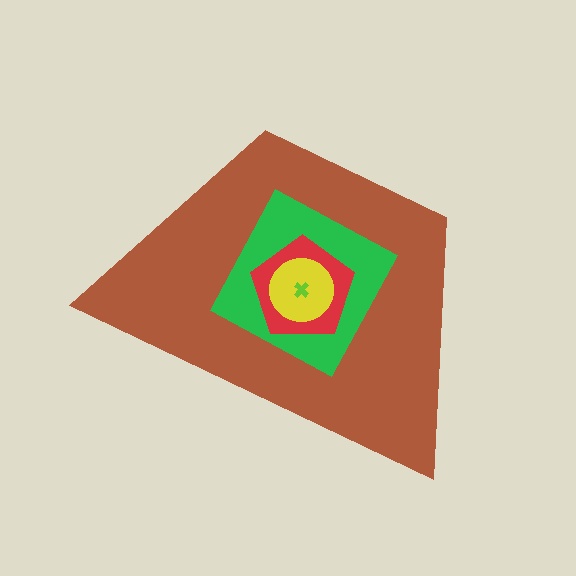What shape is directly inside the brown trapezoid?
The green diamond.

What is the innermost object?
The lime cross.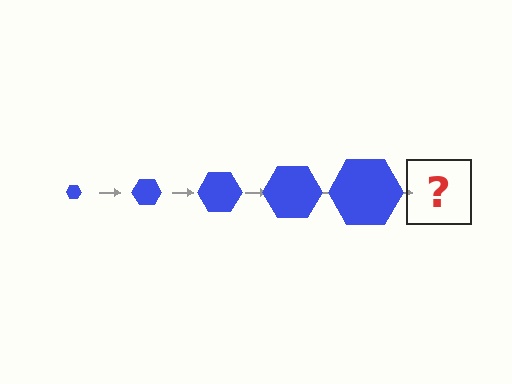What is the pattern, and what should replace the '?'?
The pattern is that the hexagon gets progressively larger each step. The '?' should be a blue hexagon, larger than the previous one.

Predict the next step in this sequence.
The next step is a blue hexagon, larger than the previous one.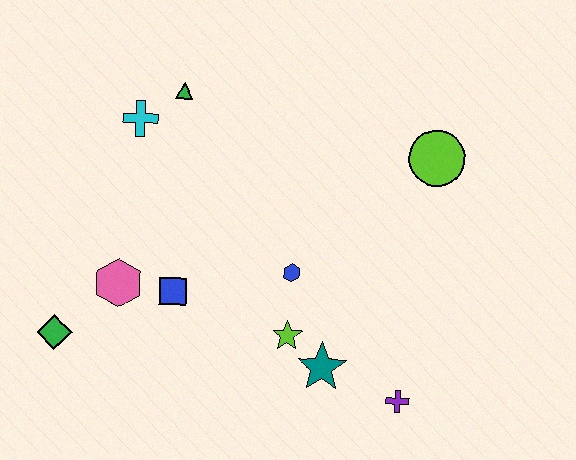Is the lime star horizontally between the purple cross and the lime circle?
No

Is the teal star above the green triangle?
No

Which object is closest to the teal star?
The lime star is closest to the teal star.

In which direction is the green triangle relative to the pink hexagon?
The green triangle is above the pink hexagon.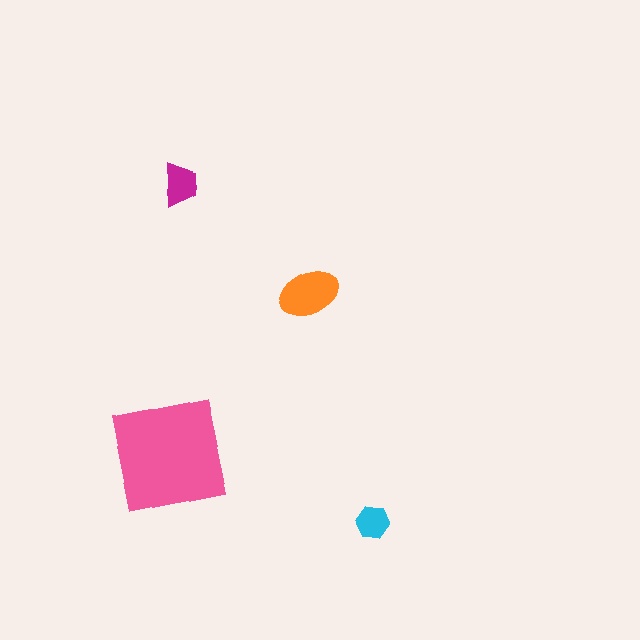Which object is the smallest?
The cyan hexagon.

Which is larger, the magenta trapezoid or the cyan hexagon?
The magenta trapezoid.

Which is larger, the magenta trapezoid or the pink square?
The pink square.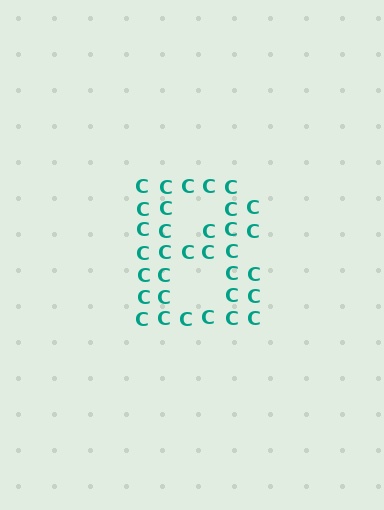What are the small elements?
The small elements are letter C's.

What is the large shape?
The large shape is the letter B.